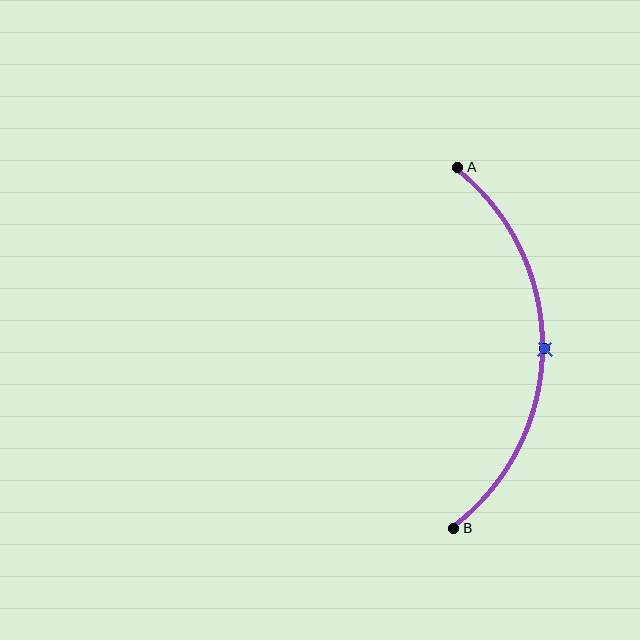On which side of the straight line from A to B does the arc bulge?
The arc bulges to the right of the straight line connecting A and B.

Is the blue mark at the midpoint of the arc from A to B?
Yes. The blue mark lies on the arc at equal arc-length from both A and B — it is the arc midpoint.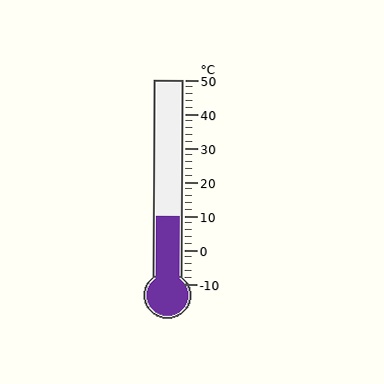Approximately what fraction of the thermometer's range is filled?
The thermometer is filled to approximately 35% of its range.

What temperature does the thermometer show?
The thermometer shows approximately 10°C.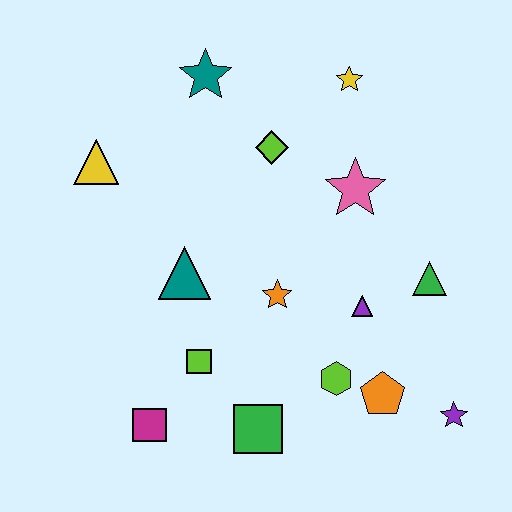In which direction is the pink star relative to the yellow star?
The pink star is below the yellow star.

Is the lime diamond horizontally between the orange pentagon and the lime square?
Yes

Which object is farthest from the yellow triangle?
The purple star is farthest from the yellow triangle.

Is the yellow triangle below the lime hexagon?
No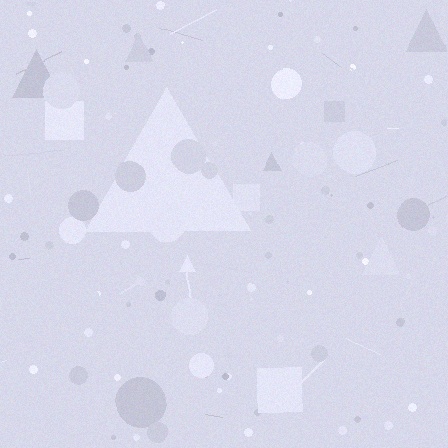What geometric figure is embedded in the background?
A triangle is embedded in the background.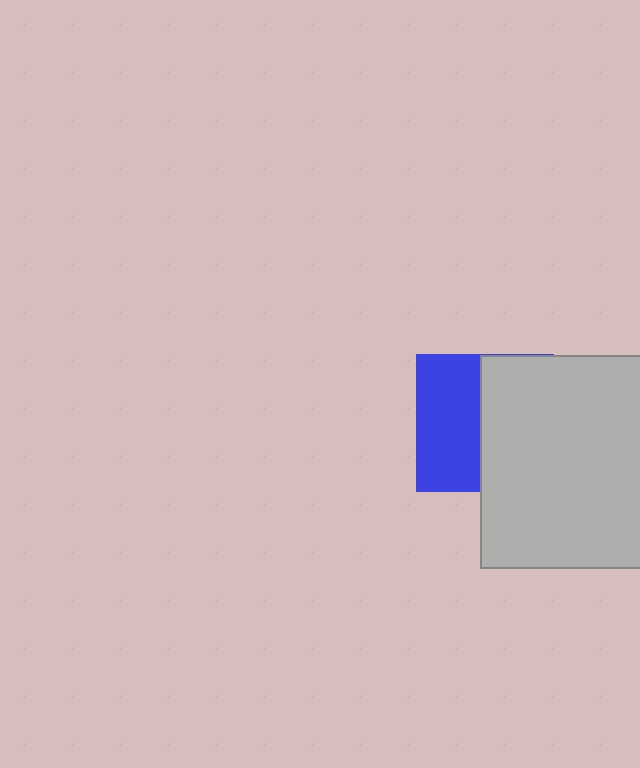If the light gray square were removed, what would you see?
You would see the complete blue square.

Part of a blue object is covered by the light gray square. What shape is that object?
It is a square.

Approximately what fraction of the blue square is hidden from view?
Roughly 53% of the blue square is hidden behind the light gray square.